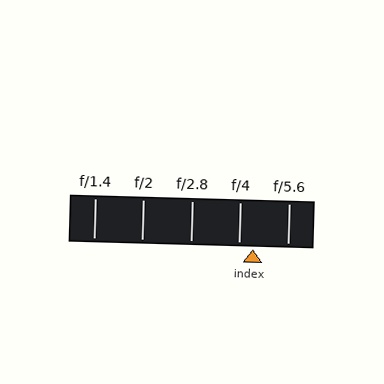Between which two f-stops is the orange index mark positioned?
The index mark is between f/4 and f/5.6.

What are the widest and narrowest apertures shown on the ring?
The widest aperture shown is f/1.4 and the narrowest is f/5.6.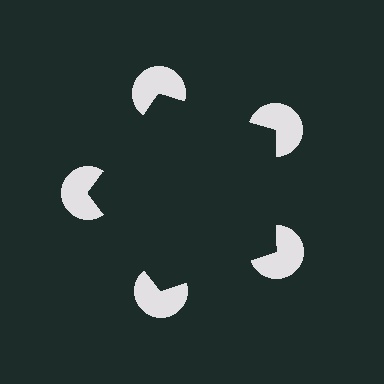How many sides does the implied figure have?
5 sides.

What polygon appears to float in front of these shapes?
An illusory pentagon — its edges are inferred from the aligned wedge cuts in the pac-man discs, not physically drawn.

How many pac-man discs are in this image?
There are 5 — one at each vertex of the illusory pentagon.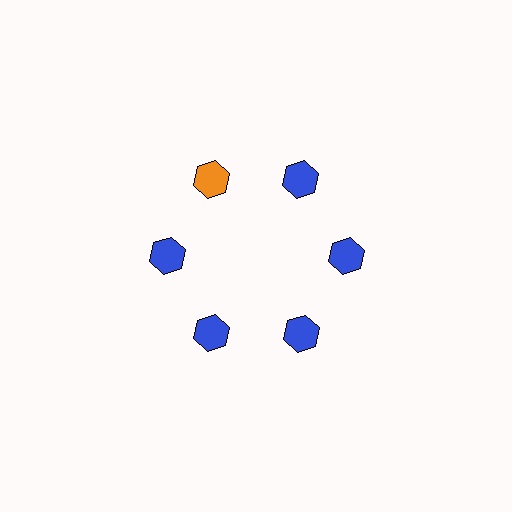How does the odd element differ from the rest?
It has a different color: orange instead of blue.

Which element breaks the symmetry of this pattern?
The orange hexagon at roughly the 11 o'clock position breaks the symmetry. All other shapes are blue hexagons.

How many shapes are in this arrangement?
There are 6 shapes arranged in a ring pattern.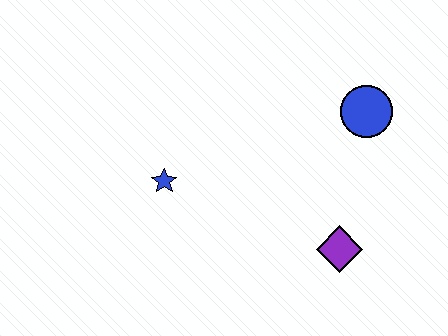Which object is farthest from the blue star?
The blue circle is farthest from the blue star.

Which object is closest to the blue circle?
The purple diamond is closest to the blue circle.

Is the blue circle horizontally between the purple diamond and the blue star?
No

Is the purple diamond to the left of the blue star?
No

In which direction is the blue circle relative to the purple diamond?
The blue circle is above the purple diamond.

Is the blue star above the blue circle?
No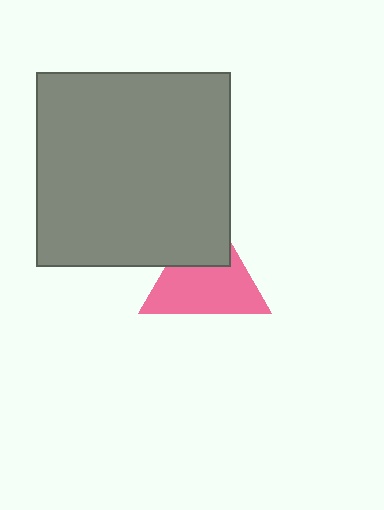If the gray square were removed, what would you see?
You would see the complete pink triangle.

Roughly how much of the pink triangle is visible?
Most of it is visible (roughly 66%).